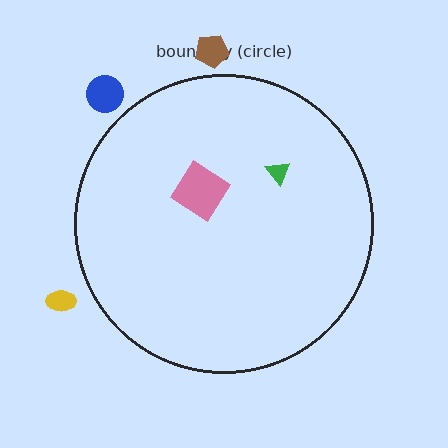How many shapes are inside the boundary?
2 inside, 3 outside.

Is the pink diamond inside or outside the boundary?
Inside.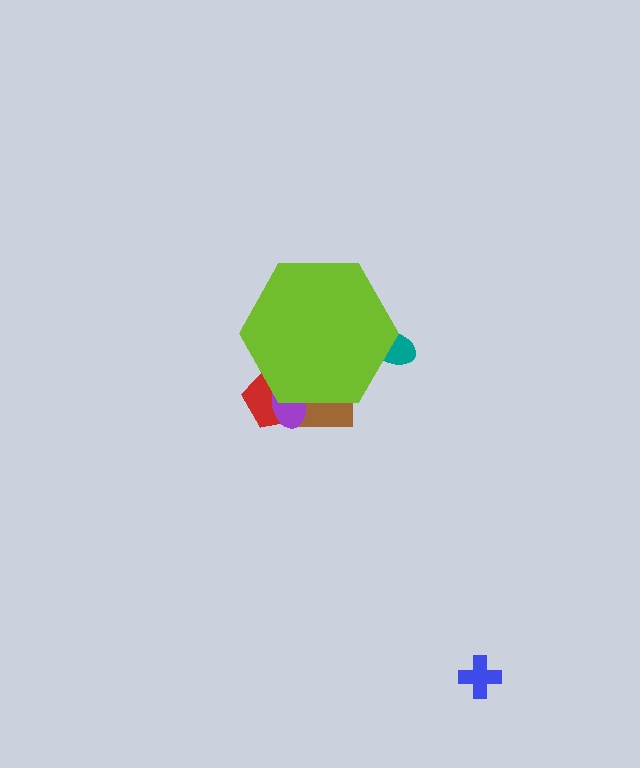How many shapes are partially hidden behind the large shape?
4 shapes are partially hidden.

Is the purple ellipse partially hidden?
Yes, the purple ellipse is partially hidden behind the lime hexagon.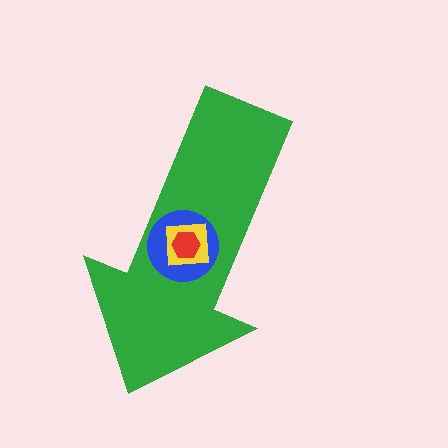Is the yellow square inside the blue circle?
Yes.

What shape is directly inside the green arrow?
The blue circle.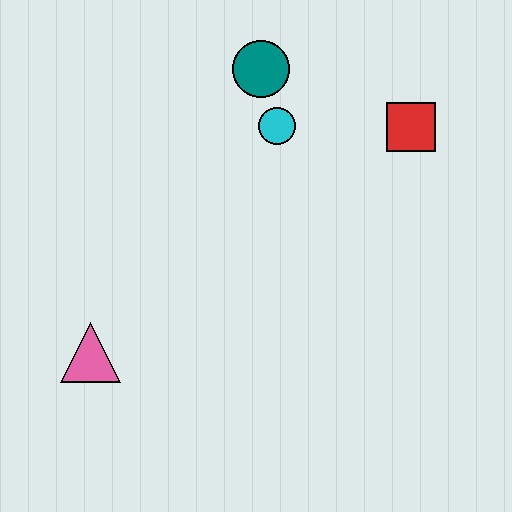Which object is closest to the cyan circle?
The teal circle is closest to the cyan circle.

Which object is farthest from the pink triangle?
The red square is farthest from the pink triangle.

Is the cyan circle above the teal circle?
No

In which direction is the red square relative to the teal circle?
The red square is to the right of the teal circle.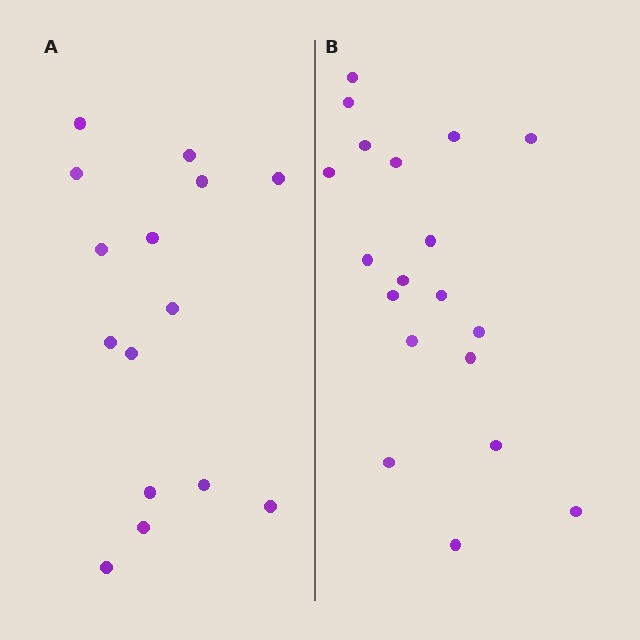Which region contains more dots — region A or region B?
Region B (the right region) has more dots.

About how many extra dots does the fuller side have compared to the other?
Region B has about 4 more dots than region A.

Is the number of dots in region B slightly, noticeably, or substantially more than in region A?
Region B has noticeably more, but not dramatically so. The ratio is roughly 1.3 to 1.